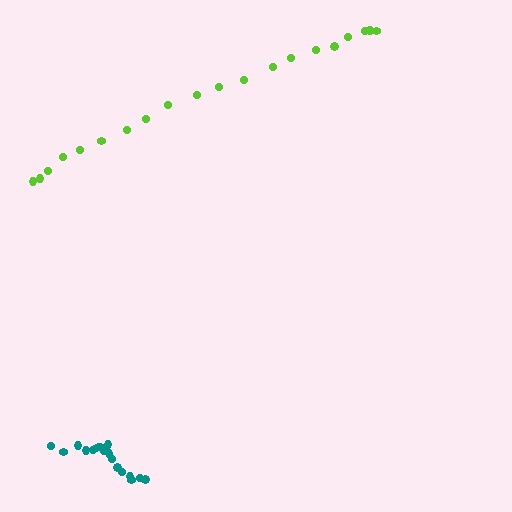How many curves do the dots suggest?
There are 2 distinct paths.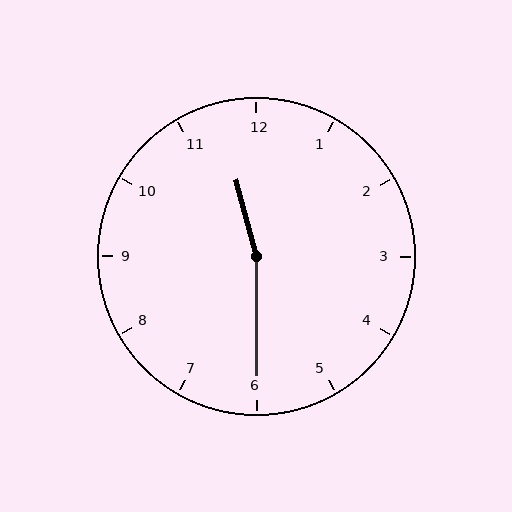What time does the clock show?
11:30.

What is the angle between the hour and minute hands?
Approximately 165 degrees.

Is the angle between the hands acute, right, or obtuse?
It is obtuse.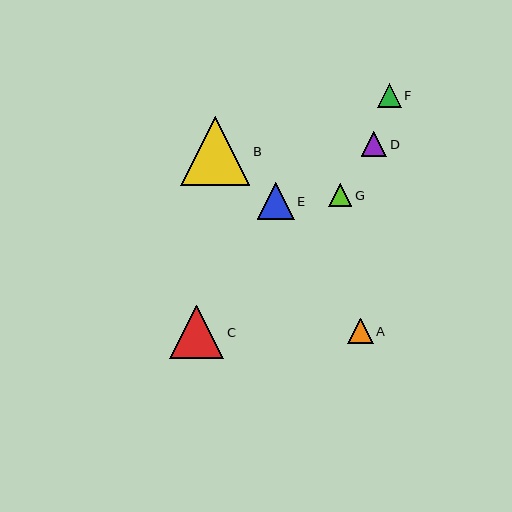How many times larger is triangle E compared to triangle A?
Triangle E is approximately 1.5 times the size of triangle A.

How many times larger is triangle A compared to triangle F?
Triangle A is approximately 1.1 times the size of triangle F.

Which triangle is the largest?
Triangle B is the largest with a size of approximately 69 pixels.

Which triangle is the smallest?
Triangle G is the smallest with a size of approximately 23 pixels.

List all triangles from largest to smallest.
From largest to smallest: B, C, E, A, D, F, G.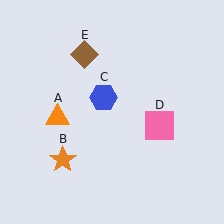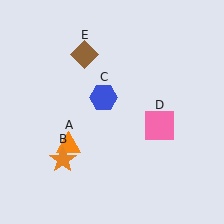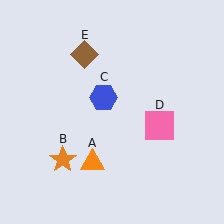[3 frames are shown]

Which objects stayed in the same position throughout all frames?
Orange star (object B) and blue hexagon (object C) and pink square (object D) and brown diamond (object E) remained stationary.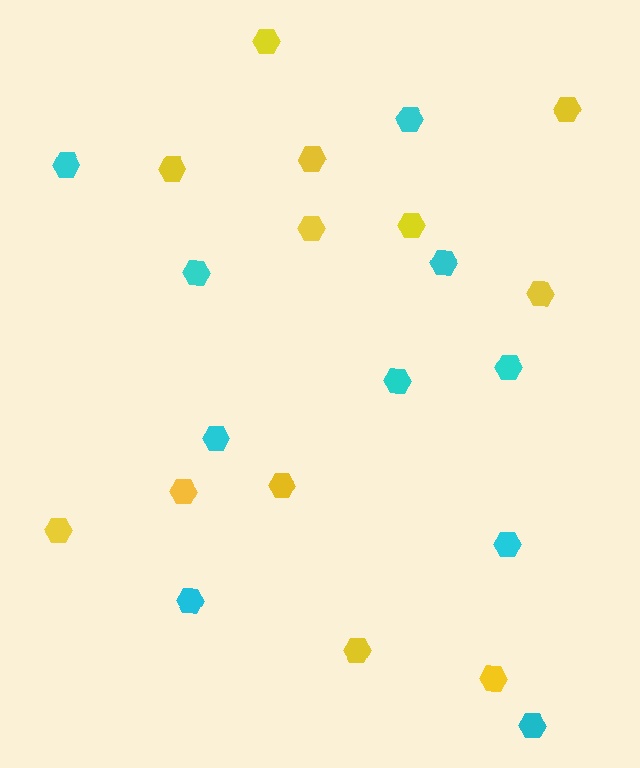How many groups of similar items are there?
There are 2 groups: one group of yellow hexagons (12) and one group of cyan hexagons (10).